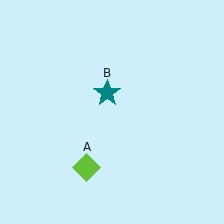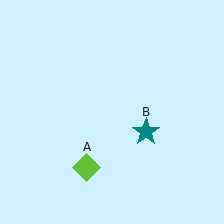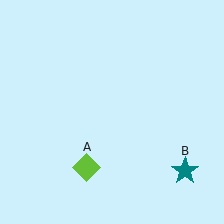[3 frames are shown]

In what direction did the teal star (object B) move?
The teal star (object B) moved down and to the right.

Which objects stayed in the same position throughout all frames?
Lime diamond (object A) remained stationary.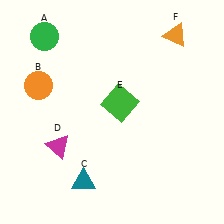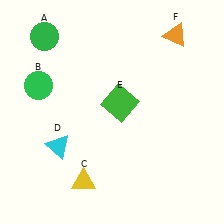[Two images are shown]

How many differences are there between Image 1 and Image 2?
There are 3 differences between the two images.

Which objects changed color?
B changed from orange to green. C changed from teal to yellow. D changed from magenta to cyan.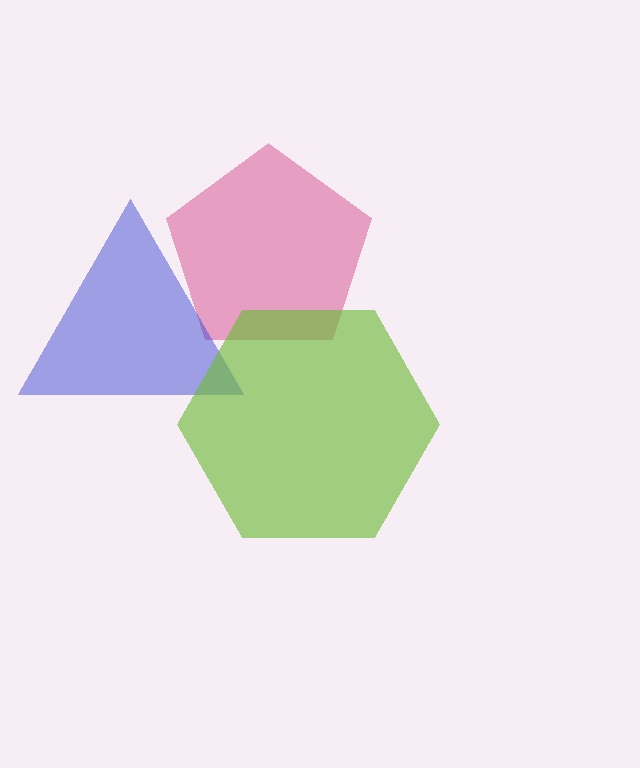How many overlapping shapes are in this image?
There are 3 overlapping shapes in the image.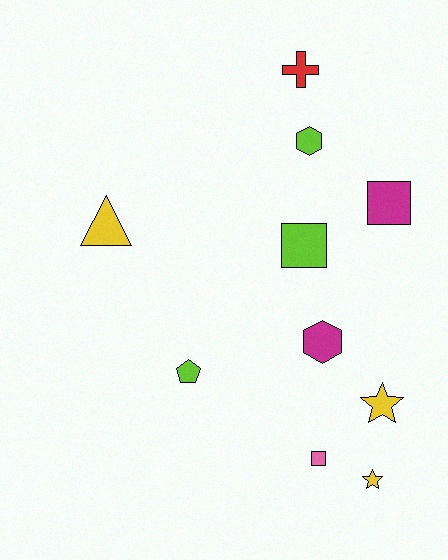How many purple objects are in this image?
There are no purple objects.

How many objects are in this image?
There are 10 objects.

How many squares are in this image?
There are 3 squares.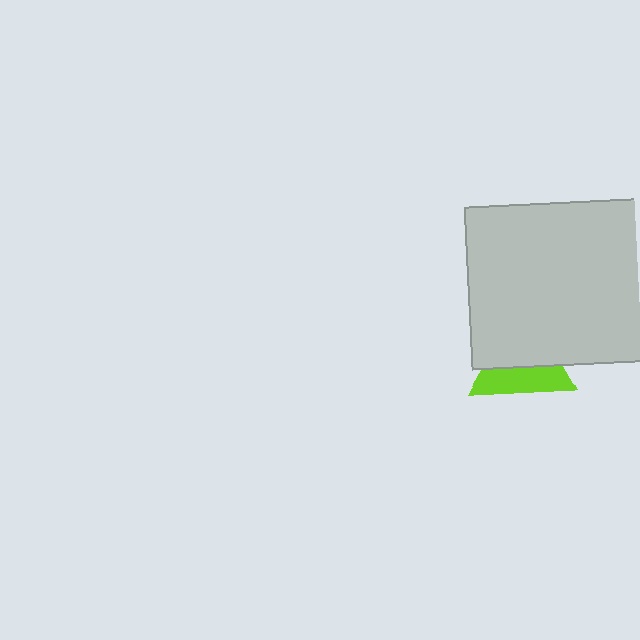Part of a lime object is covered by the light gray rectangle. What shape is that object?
It is a triangle.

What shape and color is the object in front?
The object in front is a light gray rectangle.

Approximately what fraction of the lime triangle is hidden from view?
Roughly 54% of the lime triangle is hidden behind the light gray rectangle.